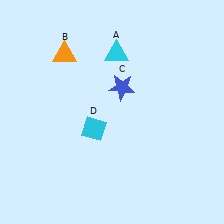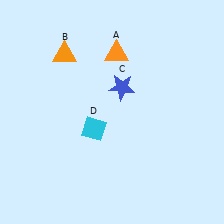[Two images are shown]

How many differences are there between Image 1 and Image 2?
There is 1 difference between the two images.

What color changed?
The triangle (A) changed from cyan in Image 1 to orange in Image 2.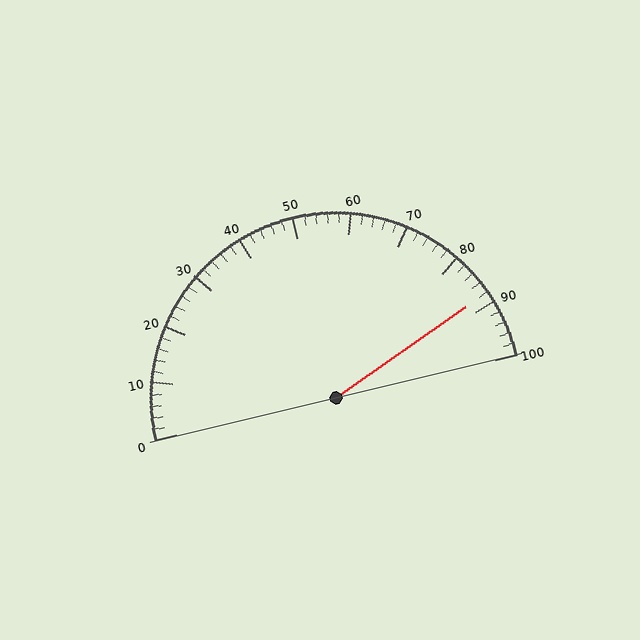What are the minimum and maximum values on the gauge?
The gauge ranges from 0 to 100.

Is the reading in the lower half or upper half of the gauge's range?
The reading is in the upper half of the range (0 to 100).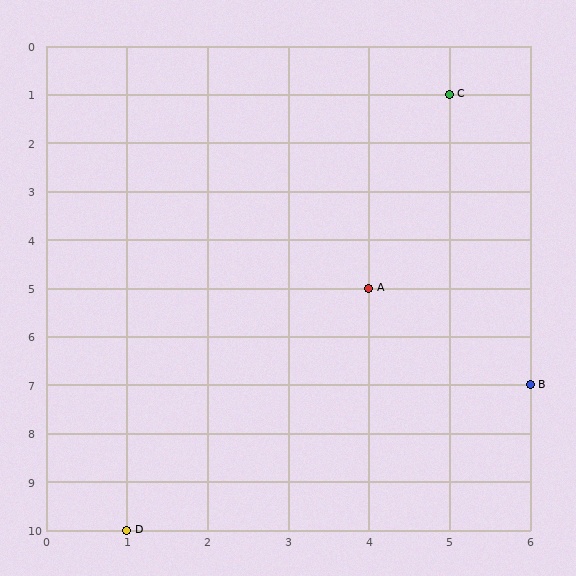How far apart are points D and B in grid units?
Points D and B are 5 columns and 3 rows apart (about 5.8 grid units diagonally).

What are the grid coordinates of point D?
Point D is at grid coordinates (1, 10).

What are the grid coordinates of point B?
Point B is at grid coordinates (6, 7).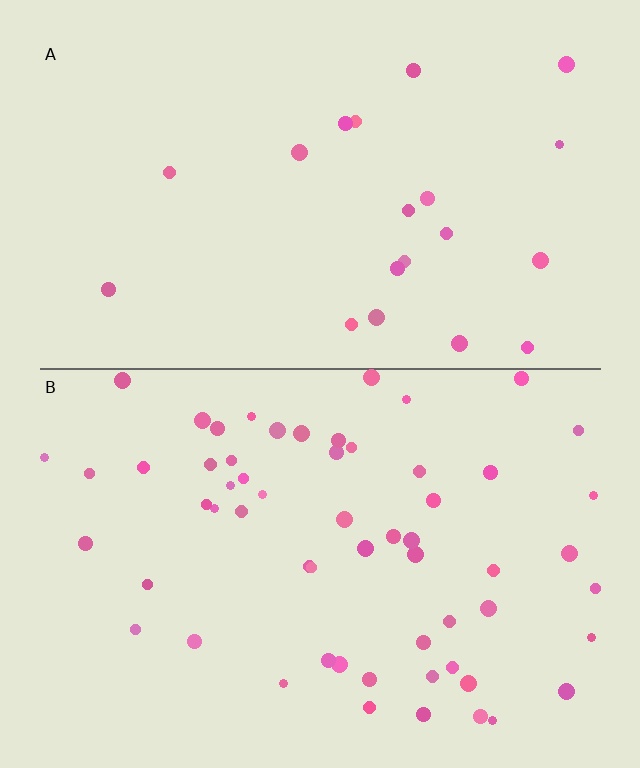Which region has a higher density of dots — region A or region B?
B (the bottom).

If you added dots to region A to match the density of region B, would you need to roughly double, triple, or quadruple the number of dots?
Approximately triple.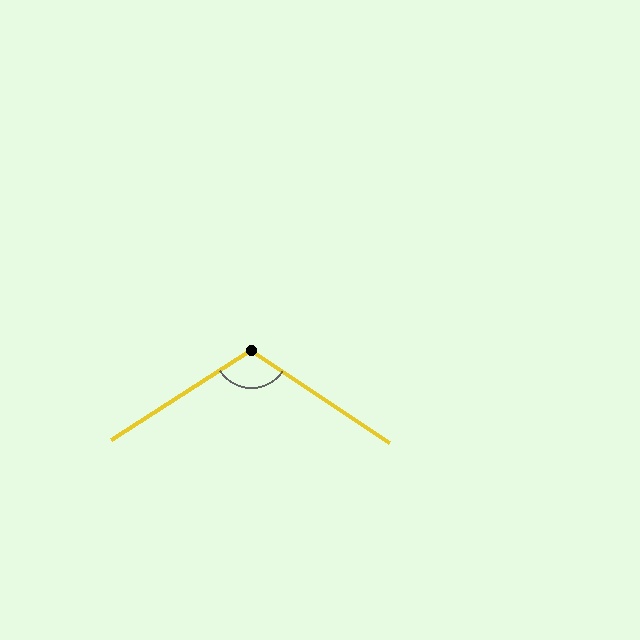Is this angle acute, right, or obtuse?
It is obtuse.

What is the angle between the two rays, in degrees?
Approximately 113 degrees.